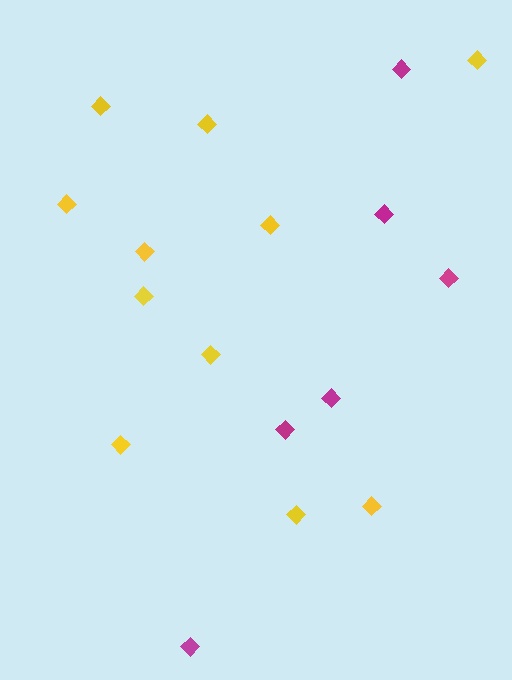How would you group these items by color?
There are 2 groups: one group of yellow diamonds (11) and one group of magenta diamonds (6).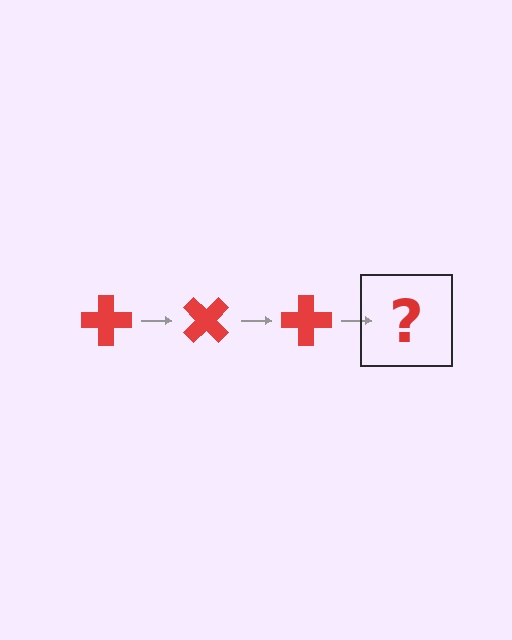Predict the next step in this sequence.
The next step is a red cross rotated 135 degrees.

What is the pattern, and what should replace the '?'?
The pattern is that the cross rotates 45 degrees each step. The '?' should be a red cross rotated 135 degrees.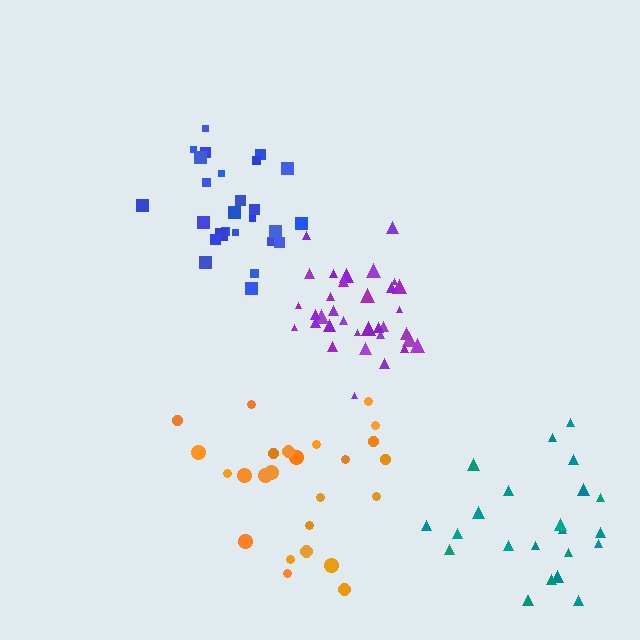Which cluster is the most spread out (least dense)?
Teal.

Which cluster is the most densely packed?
Purple.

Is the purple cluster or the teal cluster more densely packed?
Purple.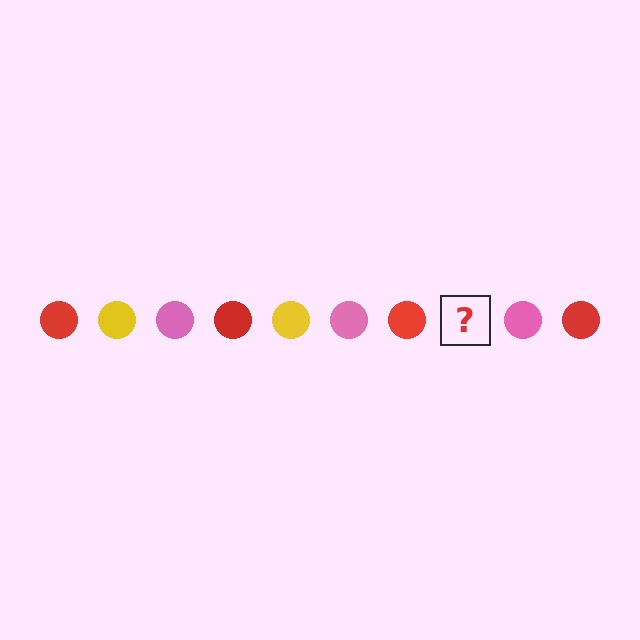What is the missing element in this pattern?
The missing element is a yellow circle.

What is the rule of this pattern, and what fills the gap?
The rule is that the pattern cycles through red, yellow, pink circles. The gap should be filled with a yellow circle.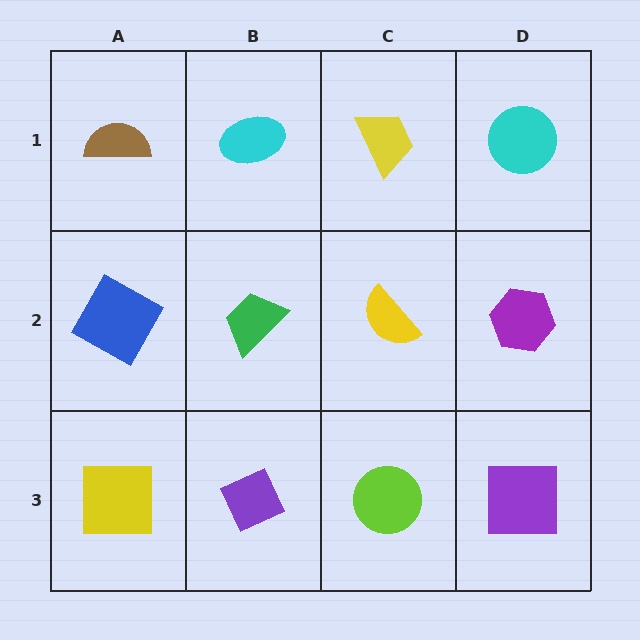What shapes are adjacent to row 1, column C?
A yellow semicircle (row 2, column C), a cyan ellipse (row 1, column B), a cyan circle (row 1, column D).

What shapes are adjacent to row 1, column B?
A green trapezoid (row 2, column B), a brown semicircle (row 1, column A), a yellow trapezoid (row 1, column C).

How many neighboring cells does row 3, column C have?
3.